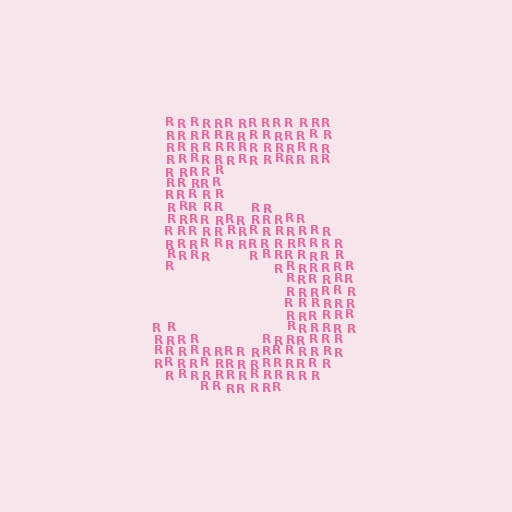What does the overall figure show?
The overall figure shows the digit 5.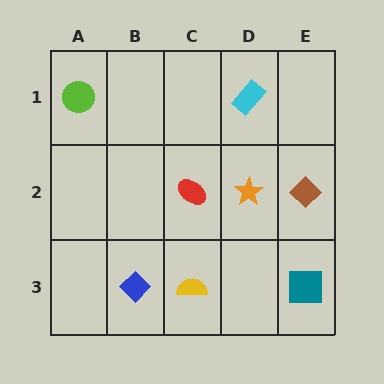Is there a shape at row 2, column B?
No, that cell is empty.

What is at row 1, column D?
A cyan rectangle.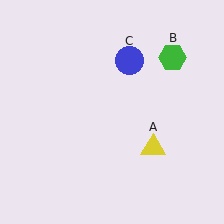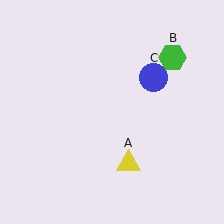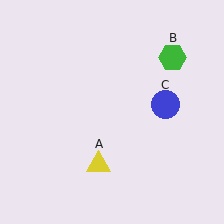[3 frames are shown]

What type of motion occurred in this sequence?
The yellow triangle (object A), blue circle (object C) rotated clockwise around the center of the scene.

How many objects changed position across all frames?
2 objects changed position: yellow triangle (object A), blue circle (object C).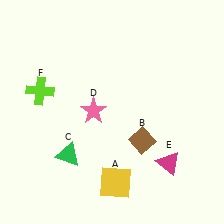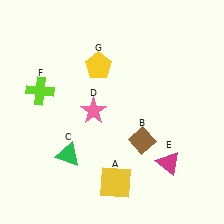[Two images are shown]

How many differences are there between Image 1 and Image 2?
There is 1 difference between the two images.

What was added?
A yellow pentagon (G) was added in Image 2.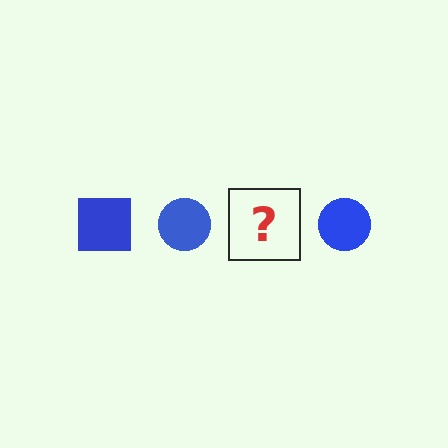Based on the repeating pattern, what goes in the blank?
The blank should be a blue square.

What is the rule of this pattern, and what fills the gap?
The rule is that the pattern cycles through square, circle shapes in blue. The gap should be filled with a blue square.